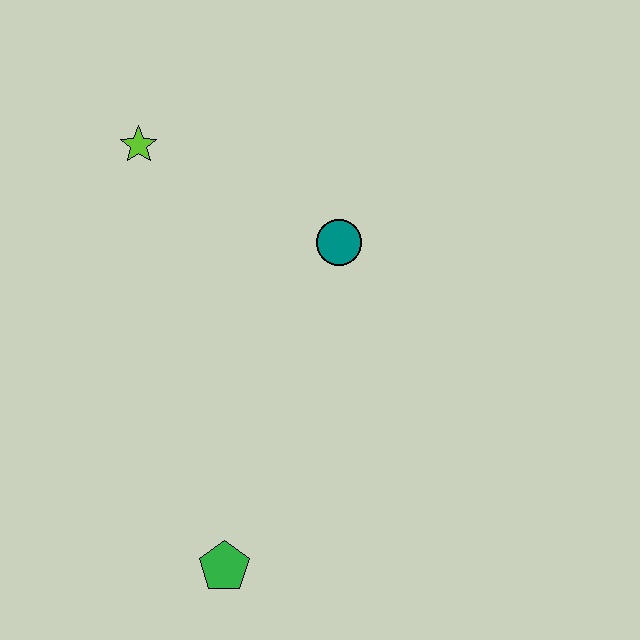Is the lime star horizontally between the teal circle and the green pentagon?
No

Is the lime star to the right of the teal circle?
No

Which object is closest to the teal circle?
The lime star is closest to the teal circle.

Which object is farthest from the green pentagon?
The lime star is farthest from the green pentagon.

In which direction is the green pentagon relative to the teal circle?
The green pentagon is below the teal circle.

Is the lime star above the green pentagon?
Yes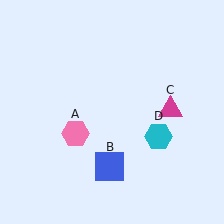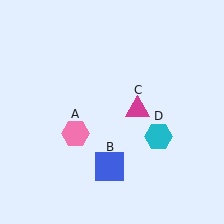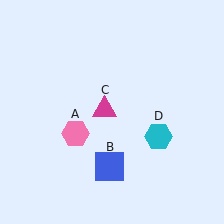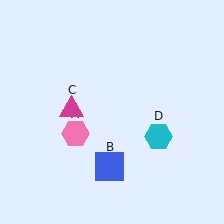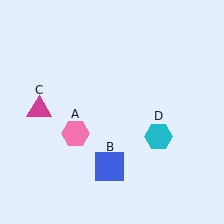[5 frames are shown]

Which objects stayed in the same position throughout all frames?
Pink hexagon (object A) and blue square (object B) and cyan hexagon (object D) remained stationary.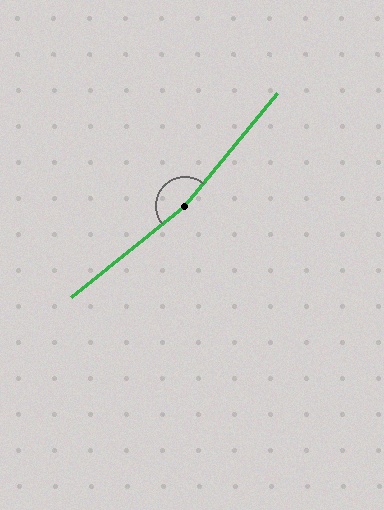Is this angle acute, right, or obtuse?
It is obtuse.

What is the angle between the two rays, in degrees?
Approximately 168 degrees.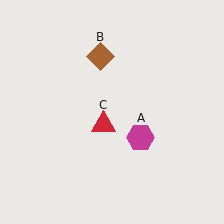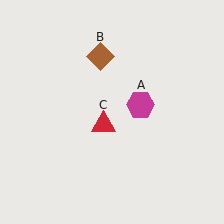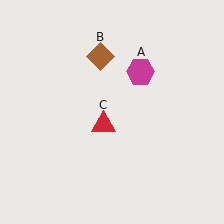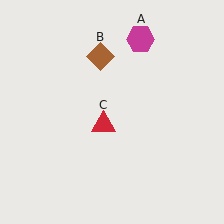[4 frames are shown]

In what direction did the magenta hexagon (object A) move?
The magenta hexagon (object A) moved up.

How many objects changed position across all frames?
1 object changed position: magenta hexagon (object A).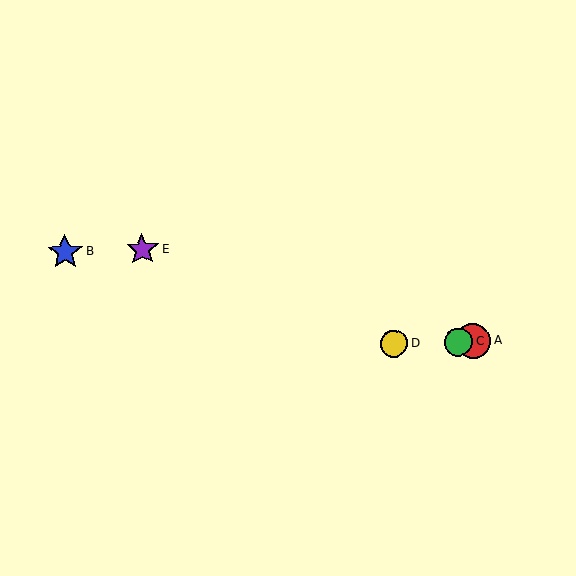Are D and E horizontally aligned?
No, D is at y≈344 and E is at y≈249.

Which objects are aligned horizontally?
Objects A, C, D are aligned horizontally.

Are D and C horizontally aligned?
Yes, both are at y≈344.